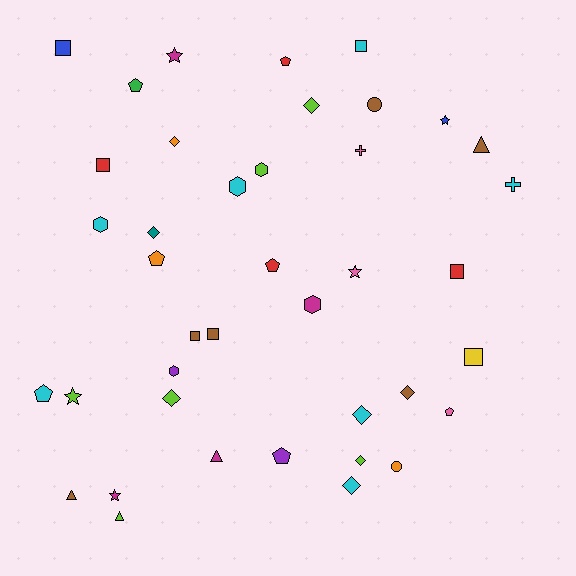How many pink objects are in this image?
There are 3 pink objects.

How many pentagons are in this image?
There are 7 pentagons.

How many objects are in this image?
There are 40 objects.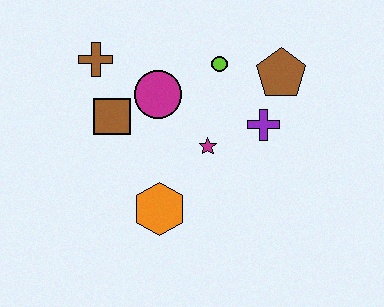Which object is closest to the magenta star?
The purple cross is closest to the magenta star.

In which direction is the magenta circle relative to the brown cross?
The magenta circle is to the right of the brown cross.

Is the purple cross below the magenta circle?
Yes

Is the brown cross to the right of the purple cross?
No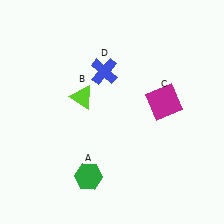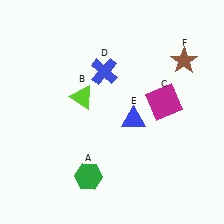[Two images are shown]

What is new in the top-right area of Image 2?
A brown star (F) was added in the top-right area of Image 2.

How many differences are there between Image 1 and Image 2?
There are 2 differences between the two images.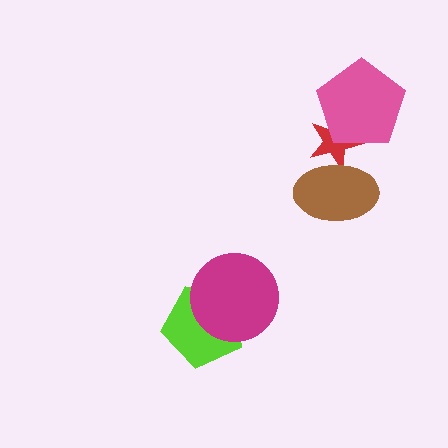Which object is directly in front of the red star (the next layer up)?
The pink pentagon is directly in front of the red star.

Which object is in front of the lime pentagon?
The magenta circle is in front of the lime pentagon.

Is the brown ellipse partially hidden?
No, no other shape covers it.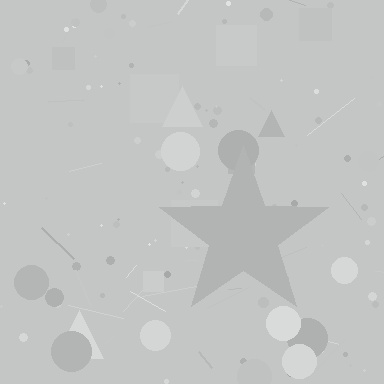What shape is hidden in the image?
A star is hidden in the image.